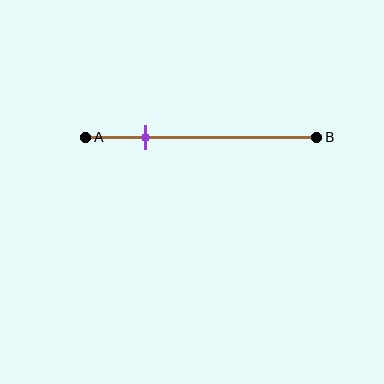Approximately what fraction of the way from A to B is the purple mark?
The purple mark is approximately 25% of the way from A to B.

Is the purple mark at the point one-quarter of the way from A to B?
Yes, the mark is approximately at the one-quarter point.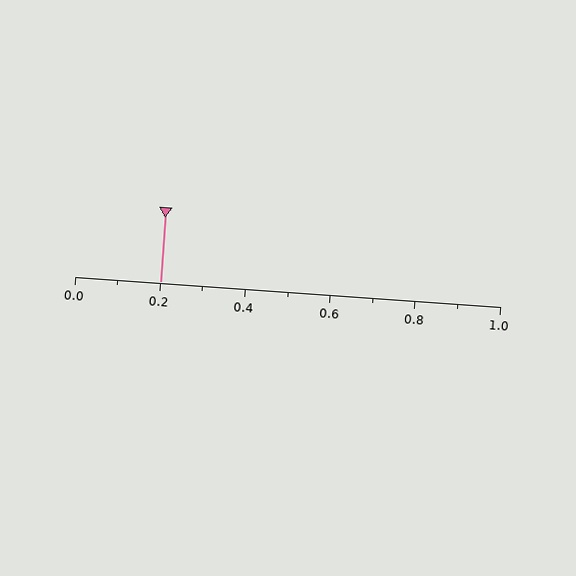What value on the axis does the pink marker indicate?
The marker indicates approximately 0.2.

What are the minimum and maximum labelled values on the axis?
The axis runs from 0.0 to 1.0.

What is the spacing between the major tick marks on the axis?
The major ticks are spaced 0.2 apart.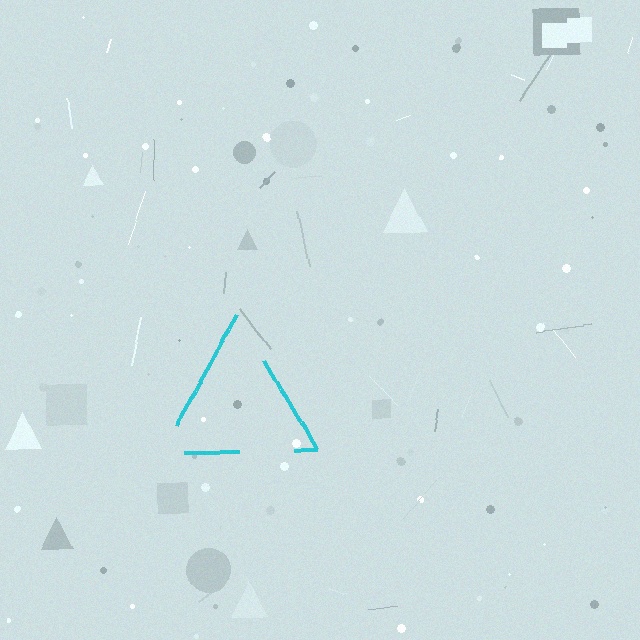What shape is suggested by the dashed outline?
The dashed outline suggests a triangle.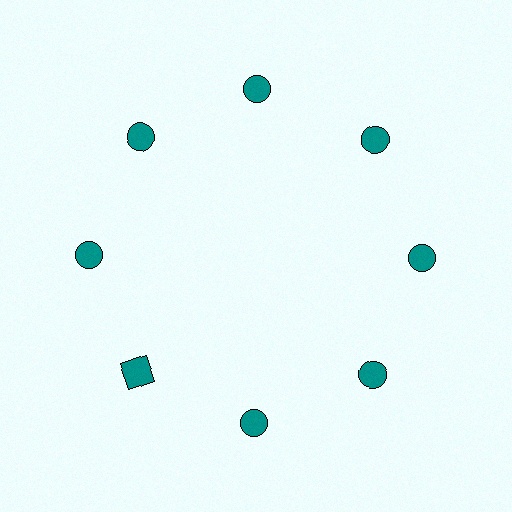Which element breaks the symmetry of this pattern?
The teal square at roughly the 8 o'clock position breaks the symmetry. All other shapes are teal circles.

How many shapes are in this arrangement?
There are 8 shapes arranged in a ring pattern.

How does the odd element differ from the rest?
It has a different shape: square instead of circle.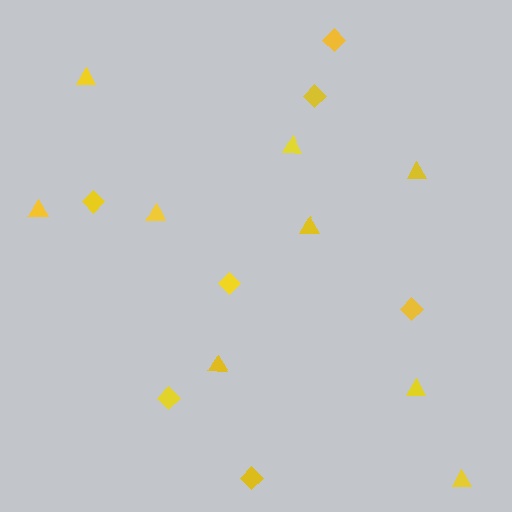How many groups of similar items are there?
There are 2 groups: one group of triangles (9) and one group of diamonds (7).